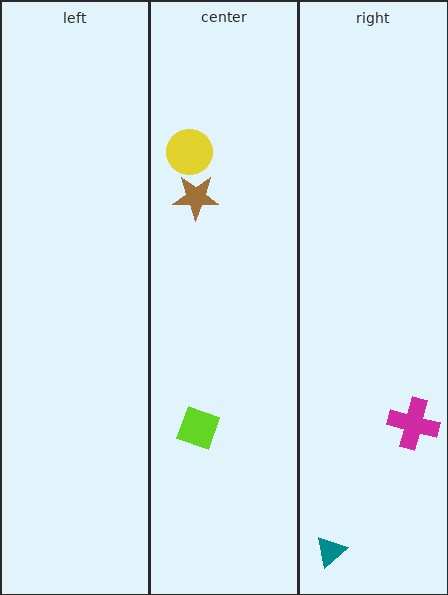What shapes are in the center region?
The lime diamond, the yellow circle, the brown star.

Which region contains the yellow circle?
The center region.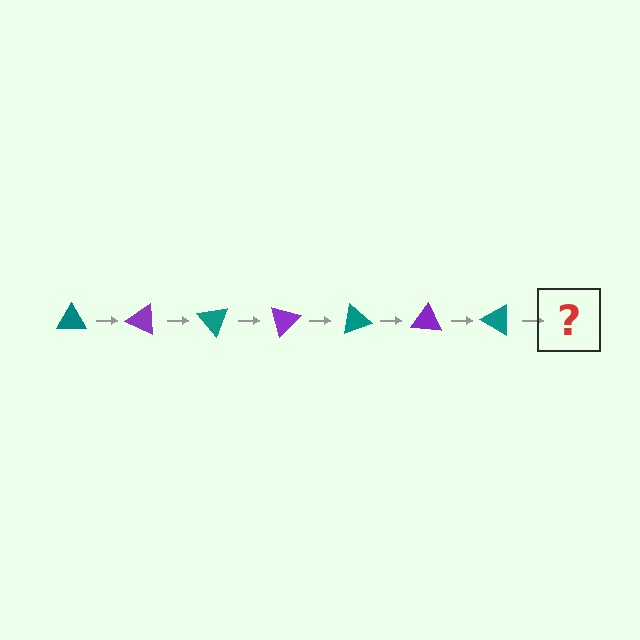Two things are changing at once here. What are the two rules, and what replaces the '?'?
The two rules are that it rotates 25 degrees each step and the color cycles through teal and purple. The '?' should be a purple triangle, rotated 175 degrees from the start.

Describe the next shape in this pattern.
It should be a purple triangle, rotated 175 degrees from the start.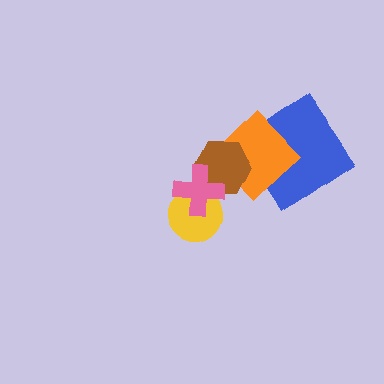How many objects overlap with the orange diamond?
2 objects overlap with the orange diamond.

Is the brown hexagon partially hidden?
Yes, it is partially covered by another shape.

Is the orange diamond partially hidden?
Yes, it is partially covered by another shape.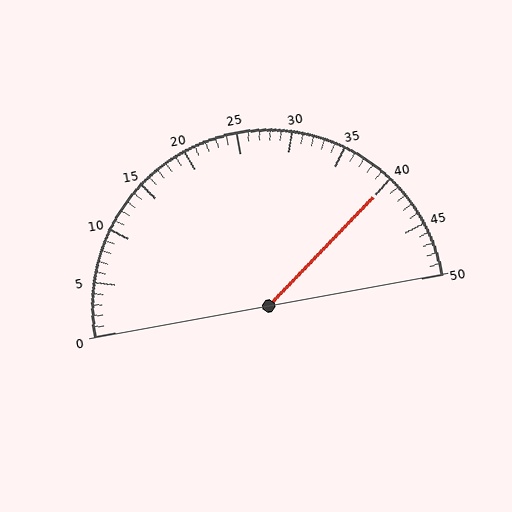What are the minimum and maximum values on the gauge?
The gauge ranges from 0 to 50.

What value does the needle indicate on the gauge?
The needle indicates approximately 40.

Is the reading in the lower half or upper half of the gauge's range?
The reading is in the upper half of the range (0 to 50).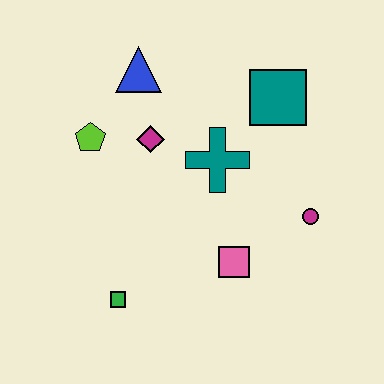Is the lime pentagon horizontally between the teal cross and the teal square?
No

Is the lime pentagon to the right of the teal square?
No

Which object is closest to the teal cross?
The magenta diamond is closest to the teal cross.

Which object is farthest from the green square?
The teal square is farthest from the green square.